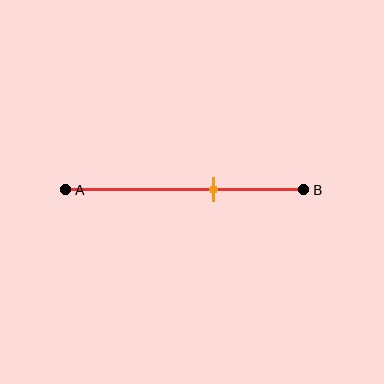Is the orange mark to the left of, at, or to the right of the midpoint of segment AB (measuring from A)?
The orange mark is to the right of the midpoint of segment AB.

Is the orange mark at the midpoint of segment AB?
No, the mark is at about 60% from A, not at the 50% midpoint.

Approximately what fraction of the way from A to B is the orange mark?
The orange mark is approximately 60% of the way from A to B.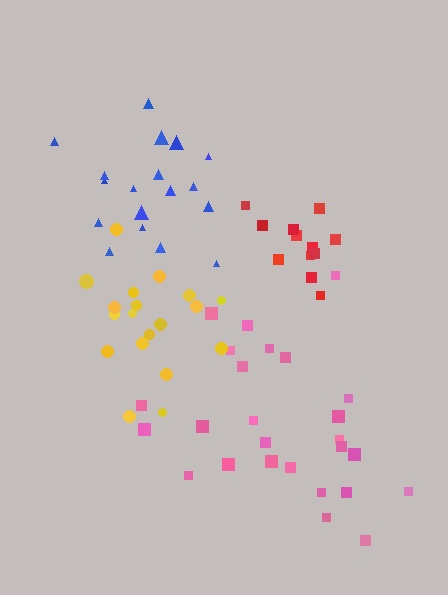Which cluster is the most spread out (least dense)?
Blue.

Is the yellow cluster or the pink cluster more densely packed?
Yellow.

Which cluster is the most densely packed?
Yellow.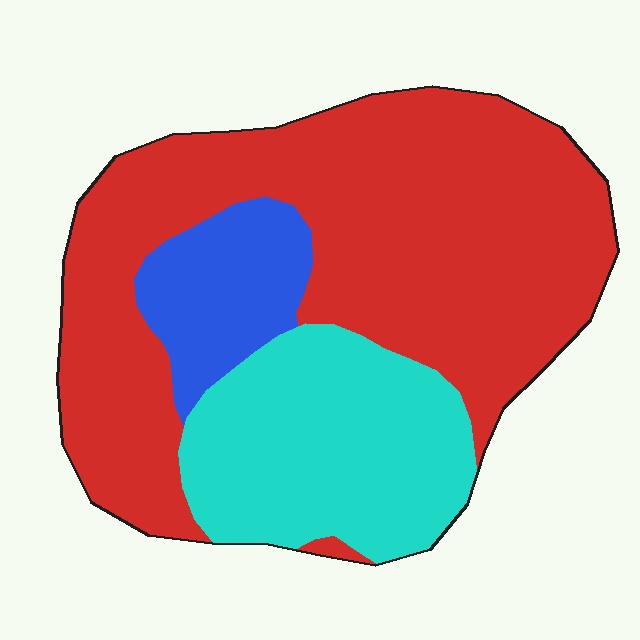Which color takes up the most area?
Red, at roughly 60%.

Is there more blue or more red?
Red.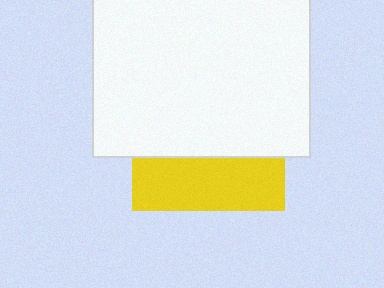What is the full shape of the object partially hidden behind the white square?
The partially hidden object is a yellow square.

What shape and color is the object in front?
The object in front is a white square.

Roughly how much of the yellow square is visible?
A small part of it is visible (roughly 35%).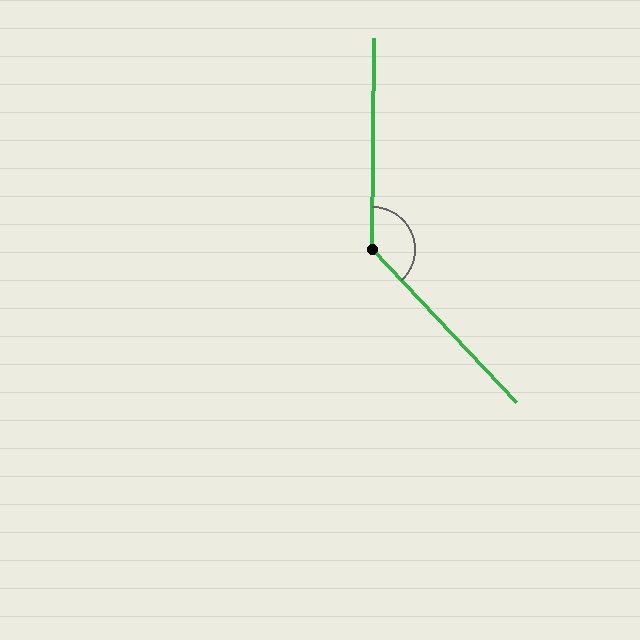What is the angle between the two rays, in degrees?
Approximately 136 degrees.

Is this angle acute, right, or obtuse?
It is obtuse.